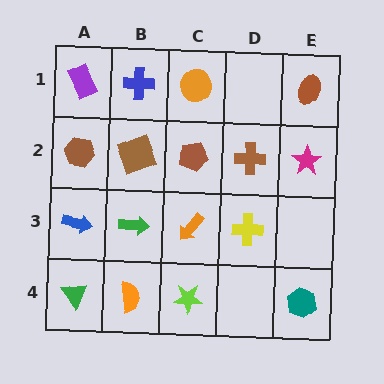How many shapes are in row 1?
4 shapes.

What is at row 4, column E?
A teal hexagon.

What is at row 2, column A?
A brown hexagon.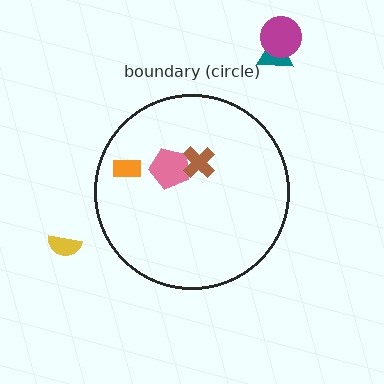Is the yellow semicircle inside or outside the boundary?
Outside.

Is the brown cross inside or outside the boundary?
Inside.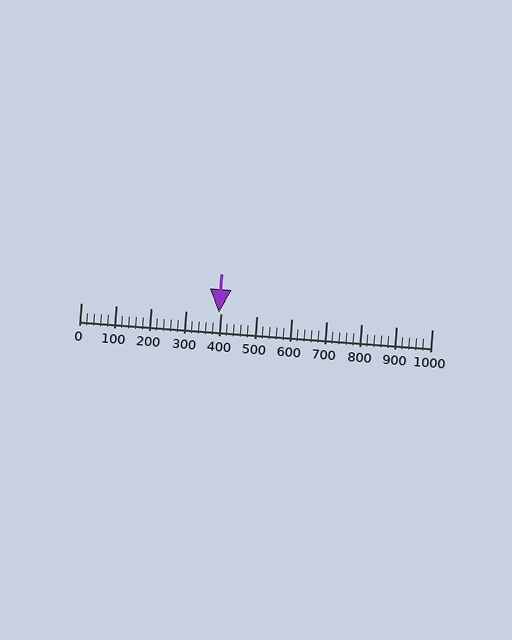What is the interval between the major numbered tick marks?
The major tick marks are spaced 100 units apart.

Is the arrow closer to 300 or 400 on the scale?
The arrow is closer to 400.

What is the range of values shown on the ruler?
The ruler shows values from 0 to 1000.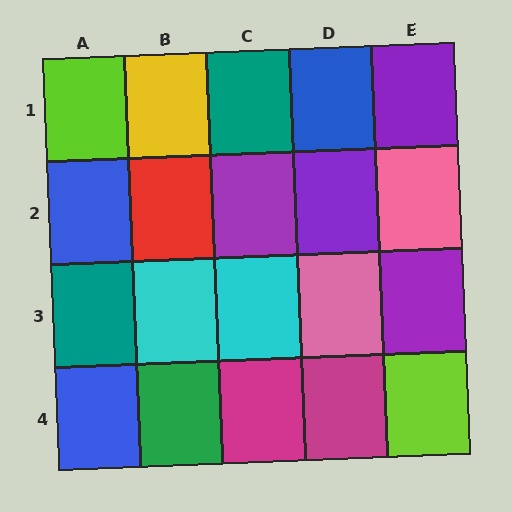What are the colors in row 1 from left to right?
Lime, yellow, teal, blue, purple.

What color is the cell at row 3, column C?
Cyan.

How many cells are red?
1 cell is red.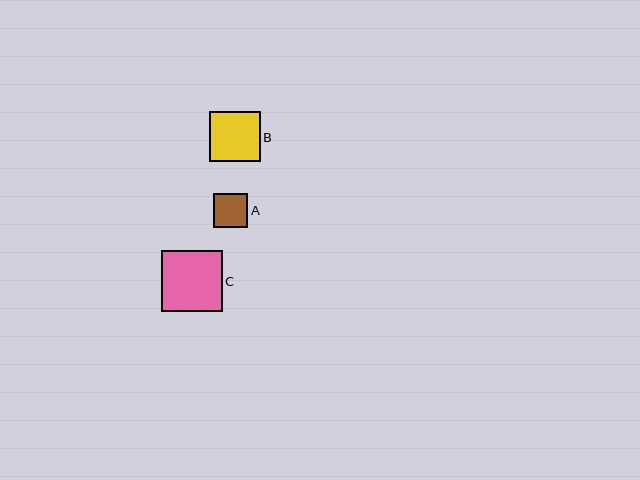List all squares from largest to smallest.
From largest to smallest: C, B, A.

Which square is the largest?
Square C is the largest with a size of approximately 61 pixels.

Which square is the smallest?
Square A is the smallest with a size of approximately 34 pixels.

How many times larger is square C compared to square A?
Square C is approximately 1.8 times the size of square A.